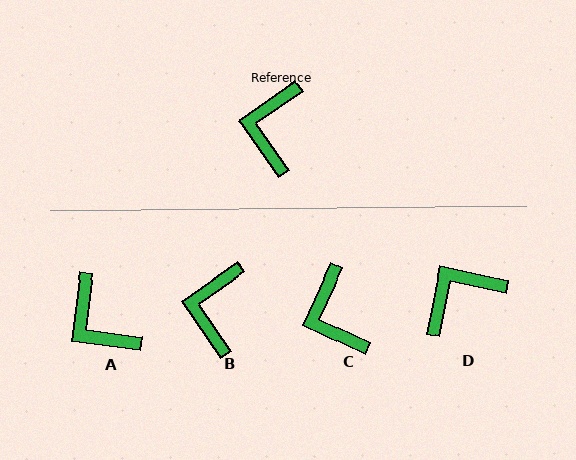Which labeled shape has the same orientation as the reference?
B.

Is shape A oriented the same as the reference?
No, it is off by about 48 degrees.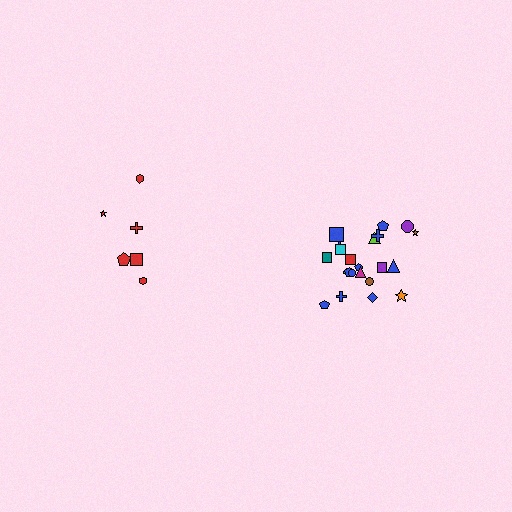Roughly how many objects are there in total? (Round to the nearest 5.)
Roughly 30 objects in total.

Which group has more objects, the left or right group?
The right group.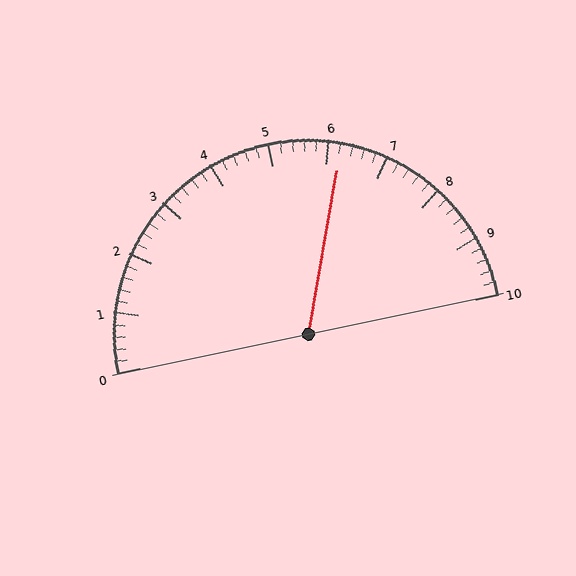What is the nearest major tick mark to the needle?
The nearest major tick mark is 6.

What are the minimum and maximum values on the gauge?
The gauge ranges from 0 to 10.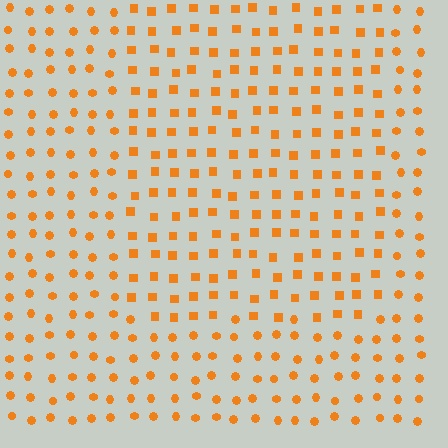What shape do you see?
I see a rectangle.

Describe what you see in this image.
The image is filled with small orange elements arranged in a uniform grid. A rectangle-shaped region contains squares, while the surrounding area contains circles. The boundary is defined purely by the change in element shape.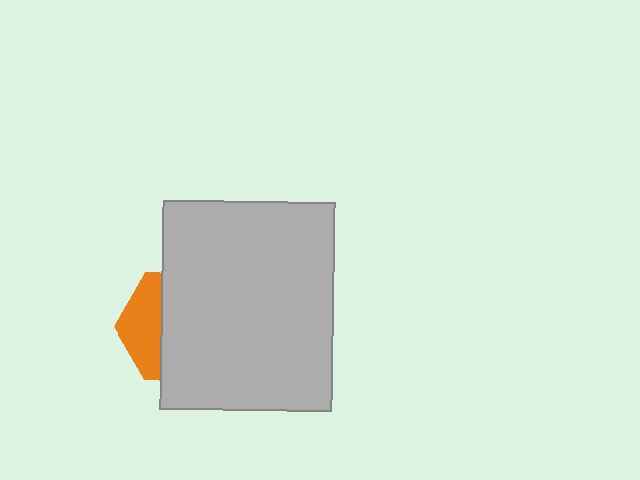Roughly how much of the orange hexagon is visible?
A small part of it is visible (roughly 33%).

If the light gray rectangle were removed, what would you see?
You would see the complete orange hexagon.